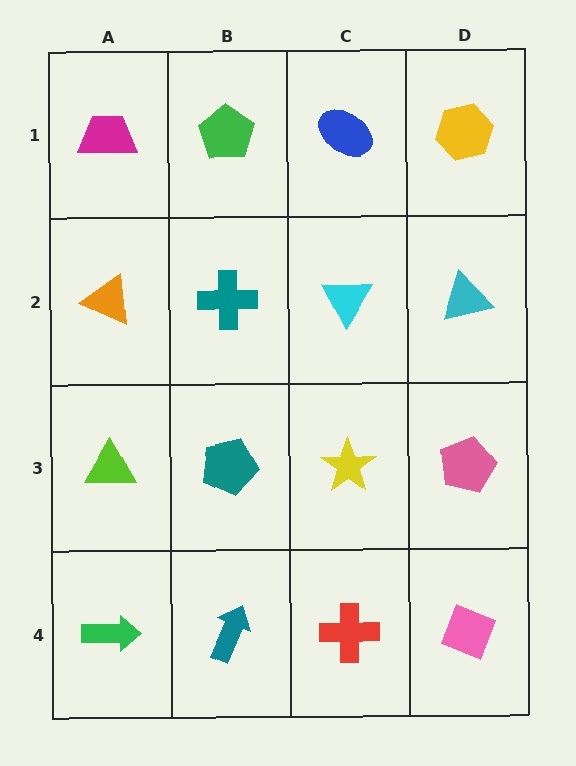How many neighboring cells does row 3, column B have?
4.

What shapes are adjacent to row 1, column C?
A cyan triangle (row 2, column C), a green pentagon (row 1, column B), a yellow hexagon (row 1, column D).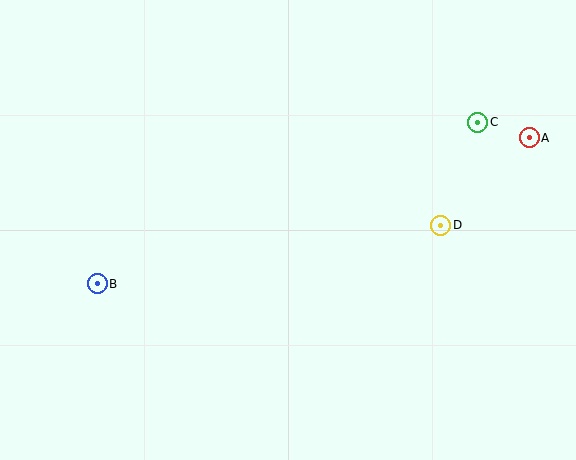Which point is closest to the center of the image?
Point D at (441, 225) is closest to the center.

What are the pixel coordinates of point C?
Point C is at (478, 122).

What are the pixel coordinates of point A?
Point A is at (529, 138).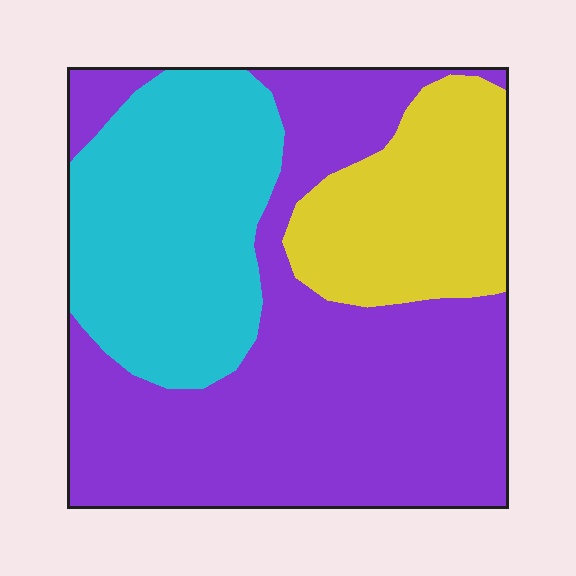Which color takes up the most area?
Purple, at roughly 55%.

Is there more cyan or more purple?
Purple.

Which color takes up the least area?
Yellow, at roughly 20%.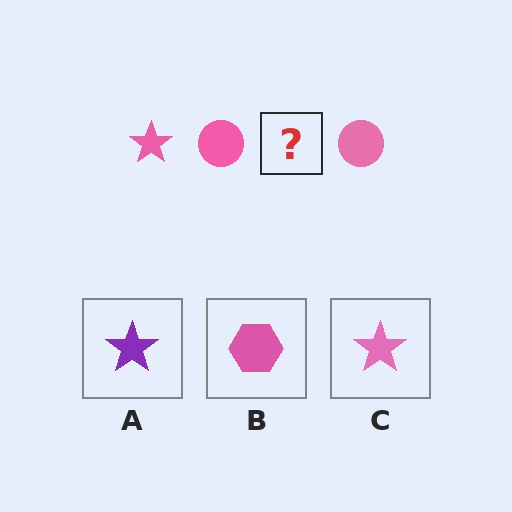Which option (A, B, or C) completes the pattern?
C.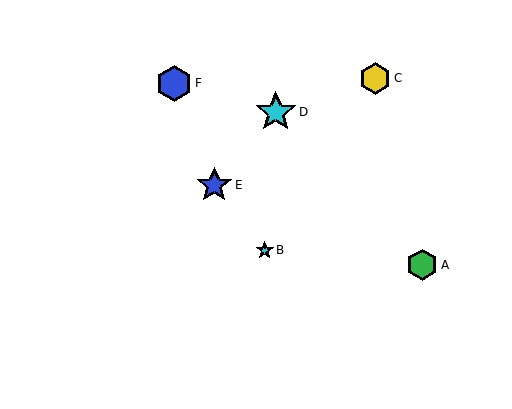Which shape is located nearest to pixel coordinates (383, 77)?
The yellow hexagon (labeled C) at (375, 78) is nearest to that location.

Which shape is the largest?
The cyan star (labeled D) is the largest.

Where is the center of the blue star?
The center of the blue star is at (214, 185).